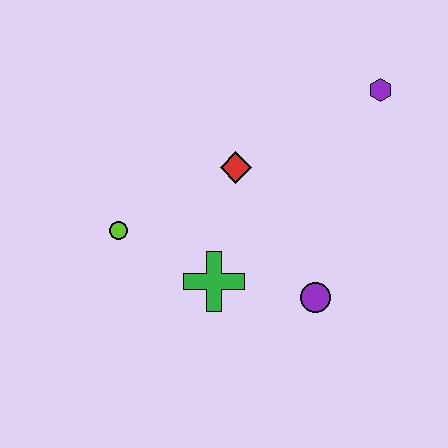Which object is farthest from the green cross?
The purple hexagon is farthest from the green cross.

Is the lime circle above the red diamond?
No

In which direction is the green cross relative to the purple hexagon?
The green cross is below the purple hexagon.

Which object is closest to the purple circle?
The green cross is closest to the purple circle.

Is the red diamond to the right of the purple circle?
No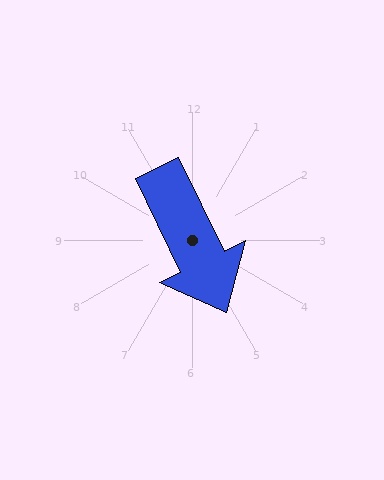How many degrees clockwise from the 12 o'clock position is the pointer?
Approximately 154 degrees.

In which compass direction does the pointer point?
Southeast.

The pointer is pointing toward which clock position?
Roughly 5 o'clock.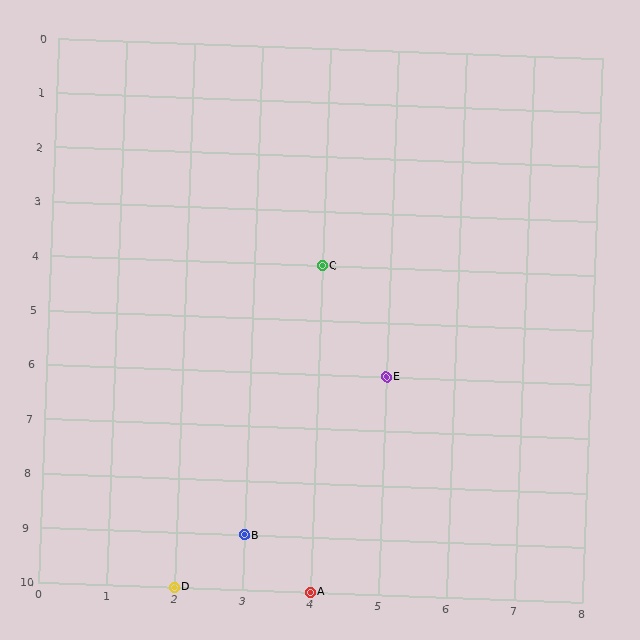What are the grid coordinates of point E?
Point E is at grid coordinates (5, 6).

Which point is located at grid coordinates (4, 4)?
Point C is at (4, 4).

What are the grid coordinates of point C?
Point C is at grid coordinates (4, 4).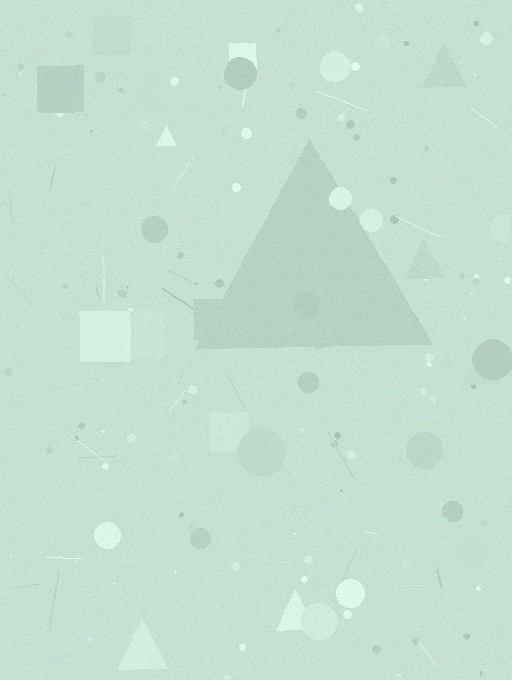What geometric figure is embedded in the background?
A triangle is embedded in the background.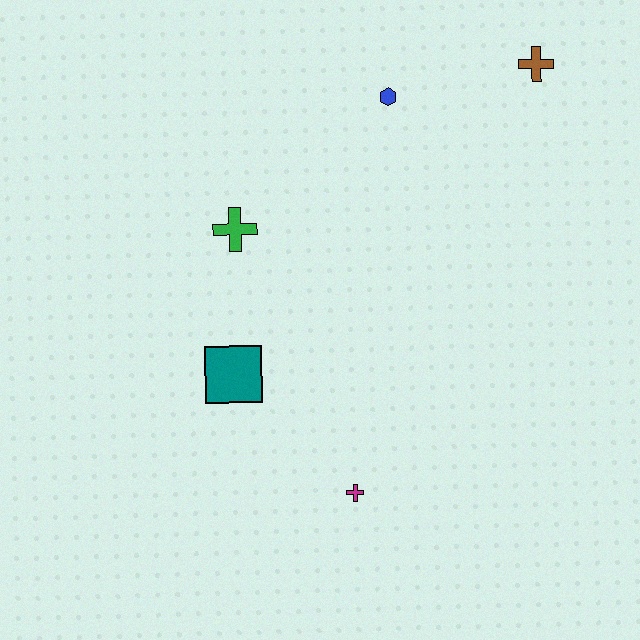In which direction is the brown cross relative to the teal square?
The brown cross is to the right of the teal square.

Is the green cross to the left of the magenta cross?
Yes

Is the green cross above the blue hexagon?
No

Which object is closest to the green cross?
The teal square is closest to the green cross.